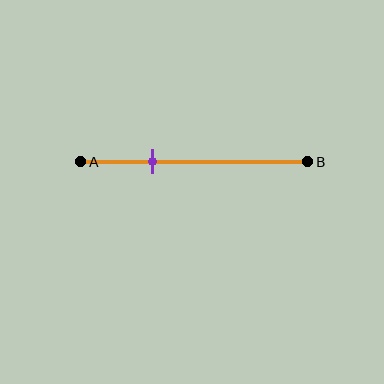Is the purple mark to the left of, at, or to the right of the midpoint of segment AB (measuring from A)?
The purple mark is to the left of the midpoint of segment AB.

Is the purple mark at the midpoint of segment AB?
No, the mark is at about 30% from A, not at the 50% midpoint.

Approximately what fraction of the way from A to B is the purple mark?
The purple mark is approximately 30% of the way from A to B.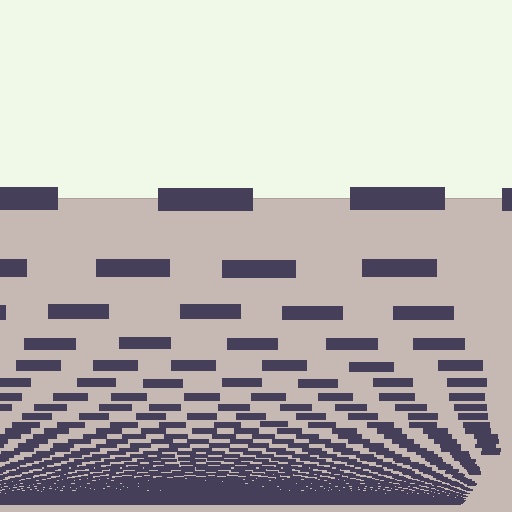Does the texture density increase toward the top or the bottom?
Density increases toward the bottom.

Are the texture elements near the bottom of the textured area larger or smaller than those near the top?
Smaller. The gradient is inverted — elements near the bottom are smaller and denser.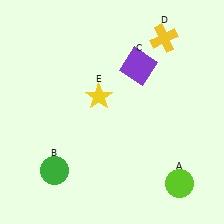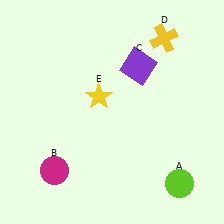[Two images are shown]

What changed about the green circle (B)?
In Image 1, B is green. In Image 2, it changed to magenta.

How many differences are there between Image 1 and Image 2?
There is 1 difference between the two images.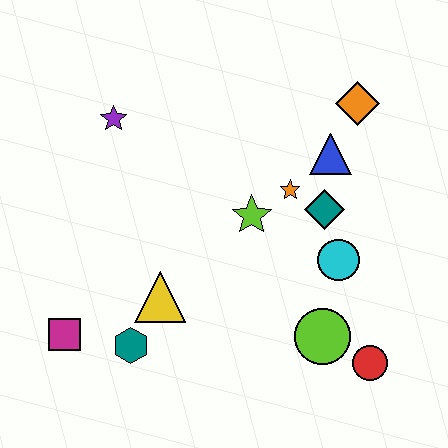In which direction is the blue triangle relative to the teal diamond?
The blue triangle is above the teal diamond.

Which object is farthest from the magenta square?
The orange diamond is farthest from the magenta square.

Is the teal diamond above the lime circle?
Yes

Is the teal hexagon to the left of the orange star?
Yes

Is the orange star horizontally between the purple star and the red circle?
Yes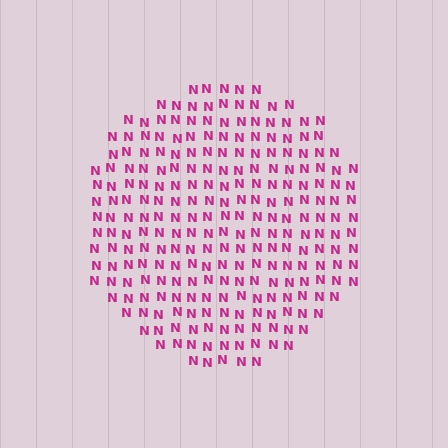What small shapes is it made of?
It is made of small letter N's.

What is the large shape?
The large shape is a circle.